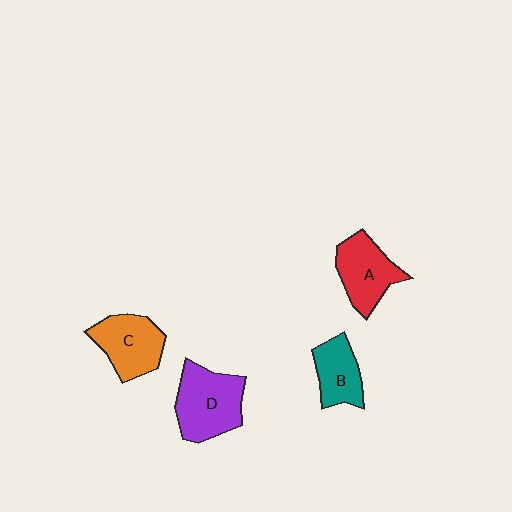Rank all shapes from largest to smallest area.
From largest to smallest: D (purple), C (orange), A (red), B (teal).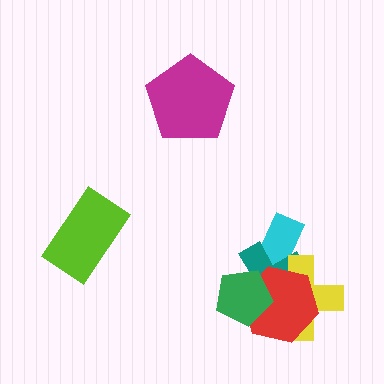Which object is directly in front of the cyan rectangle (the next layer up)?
The teal cross is directly in front of the cyan rectangle.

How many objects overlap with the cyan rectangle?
2 objects overlap with the cyan rectangle.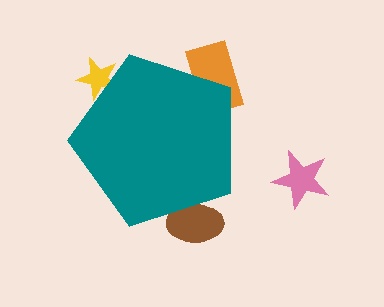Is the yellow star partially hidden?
Yes, the yellow star is partially hidden behind the teal pentagon.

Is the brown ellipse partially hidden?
Yes, the brown ellipse is partially hidden behind the teal pentagon.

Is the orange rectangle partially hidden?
Yes, the orange rectangle is partially hidden behind the teal pentagon.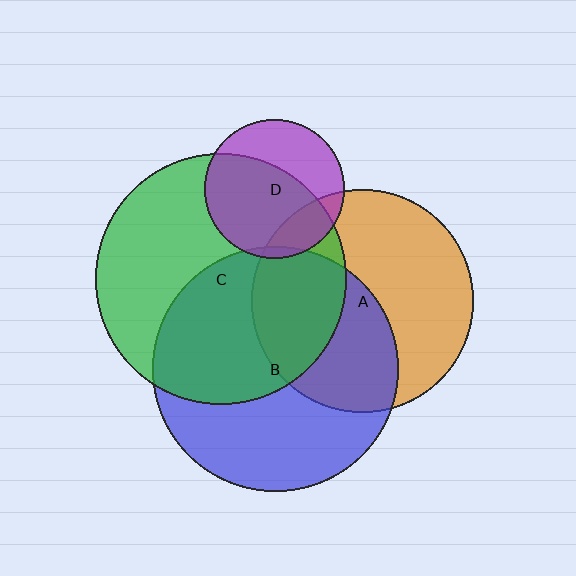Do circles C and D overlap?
Yes.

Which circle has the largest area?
Circle C (green).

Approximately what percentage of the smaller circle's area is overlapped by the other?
Approximately 60%.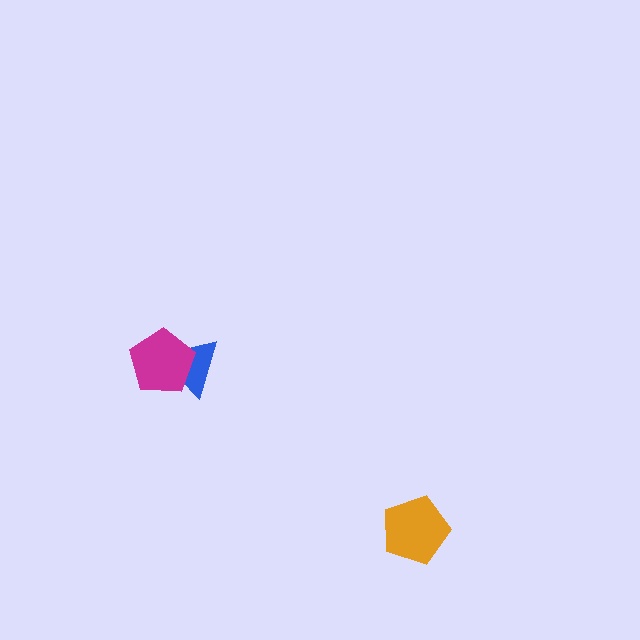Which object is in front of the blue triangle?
The magenta pentagon is in front of the blue triangle.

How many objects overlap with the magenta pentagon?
1 object overlaps with the magenta pentagon.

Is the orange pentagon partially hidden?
No, no other shape covers it.